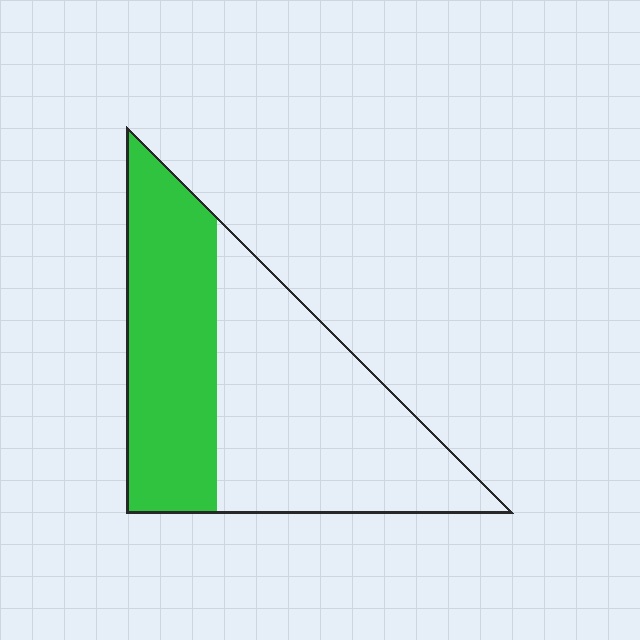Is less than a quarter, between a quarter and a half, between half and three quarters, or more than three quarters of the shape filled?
Between a quarter and a half.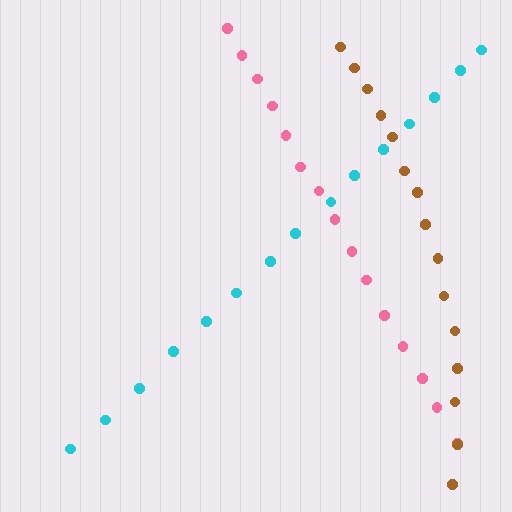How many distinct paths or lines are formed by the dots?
There are 3 distinct paths.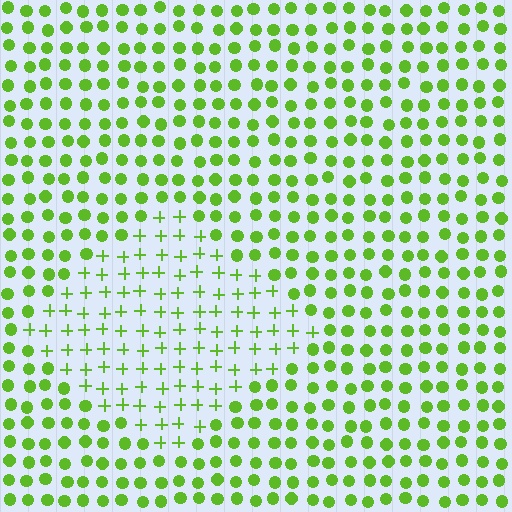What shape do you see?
I see a diamond.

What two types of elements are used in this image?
The image uses plus signs inside the diamond region and circles outside it.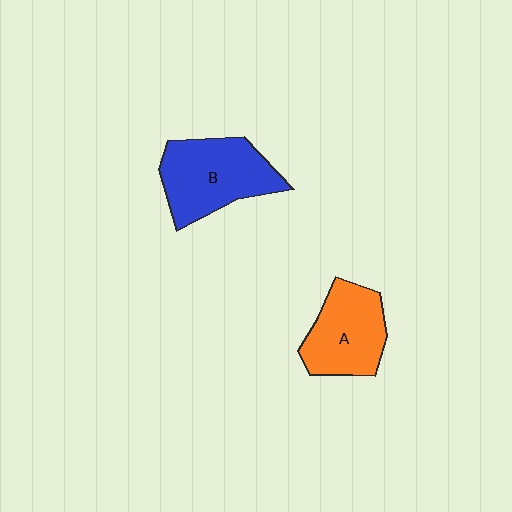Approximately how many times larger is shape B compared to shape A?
Approximately 1.2 times.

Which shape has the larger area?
Shape B (blue).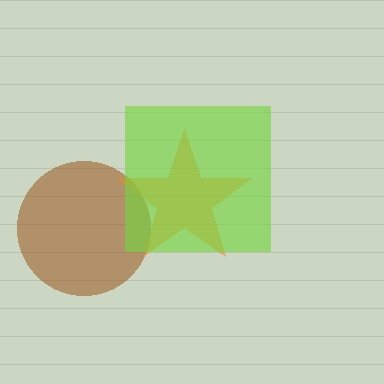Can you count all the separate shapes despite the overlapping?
Yes, there are 3 separate shapes.